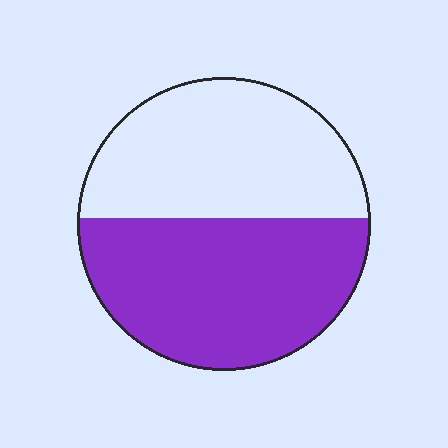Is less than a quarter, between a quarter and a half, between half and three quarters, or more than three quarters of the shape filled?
Between half and three quarters.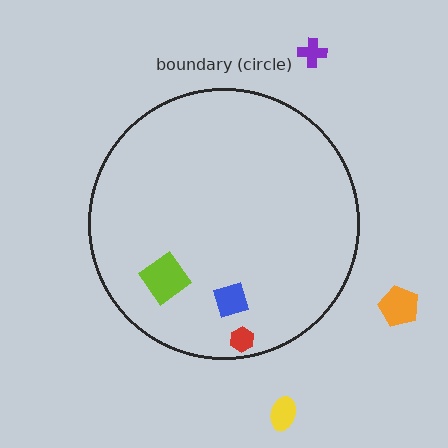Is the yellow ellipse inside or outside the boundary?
Outside.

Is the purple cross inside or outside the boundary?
Outside.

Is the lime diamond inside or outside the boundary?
Inside.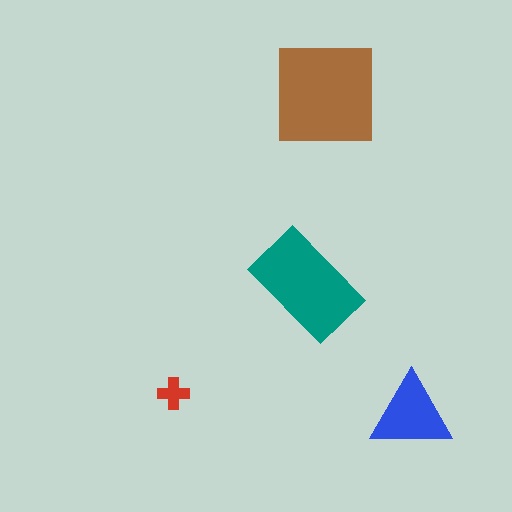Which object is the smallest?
The red cross.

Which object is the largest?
The brown square.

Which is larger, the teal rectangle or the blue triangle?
The teal rectangle.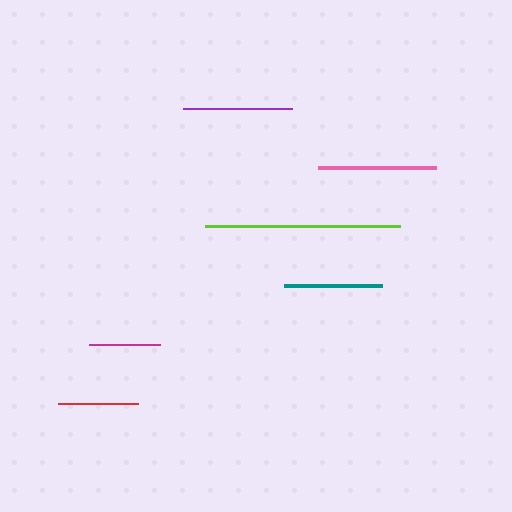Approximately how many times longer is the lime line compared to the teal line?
The lime line is approximately 2.0 times the length of the teal line.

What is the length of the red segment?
The red segment is approximately 80 pixels long.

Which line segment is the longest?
The lime line is the longest at approximately 196 pixels.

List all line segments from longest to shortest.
From longest to shortest: lime, pink, purple, teal, red, magenta.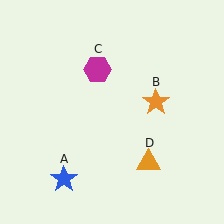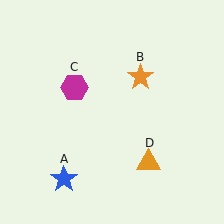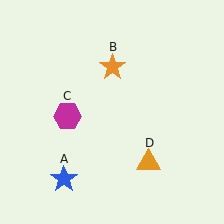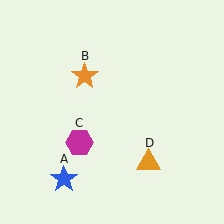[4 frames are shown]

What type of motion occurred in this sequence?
The orange star (object B), magenta hexagon (object C) rotated counterclockwise around the center of the scene.